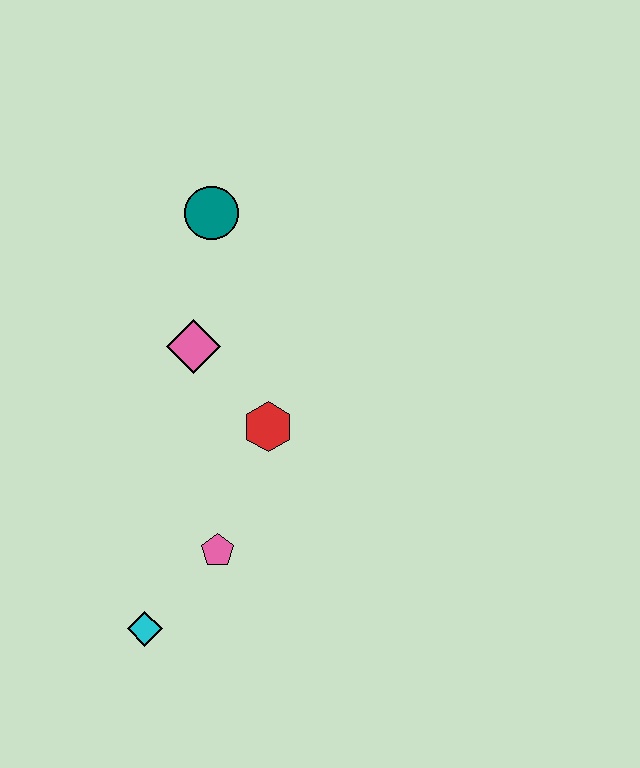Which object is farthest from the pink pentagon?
The teal circle is farthest from the pink pentagon.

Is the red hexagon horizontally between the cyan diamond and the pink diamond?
No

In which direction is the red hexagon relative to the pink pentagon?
The red hexagon is above the pink pentagon.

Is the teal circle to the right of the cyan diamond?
Yes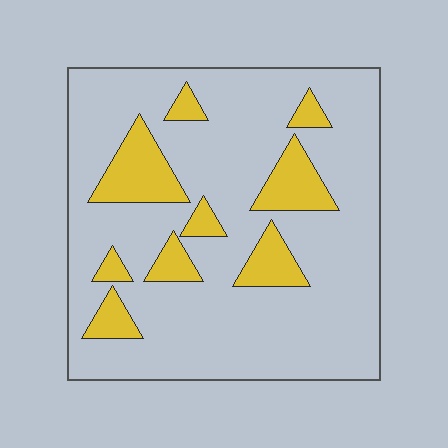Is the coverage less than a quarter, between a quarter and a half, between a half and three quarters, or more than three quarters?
Less than a quarter.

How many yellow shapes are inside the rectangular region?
9.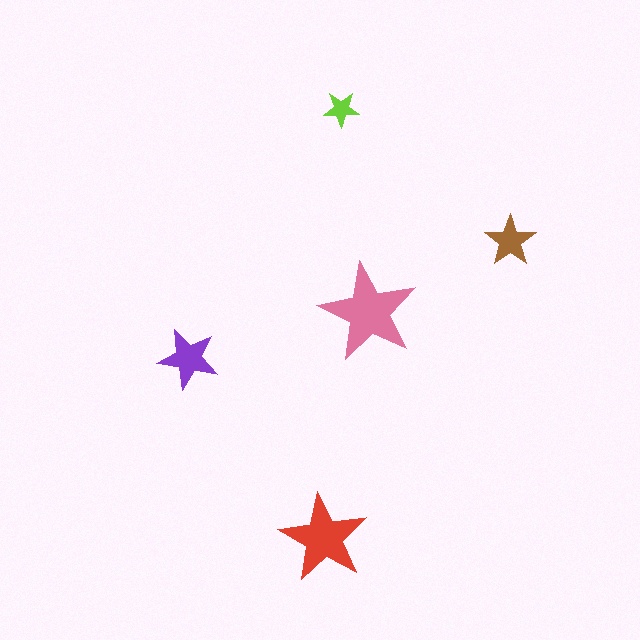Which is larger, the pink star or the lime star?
The pink one.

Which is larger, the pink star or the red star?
The pink one.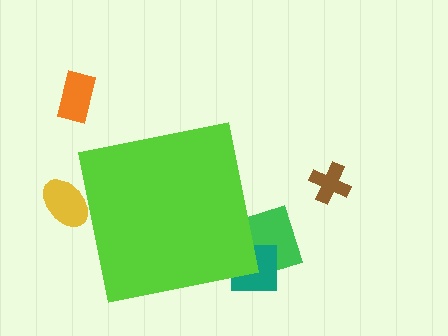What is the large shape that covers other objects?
A lime square.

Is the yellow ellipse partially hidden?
Yes, the yellow ellipse is partially hidden behind the lime square.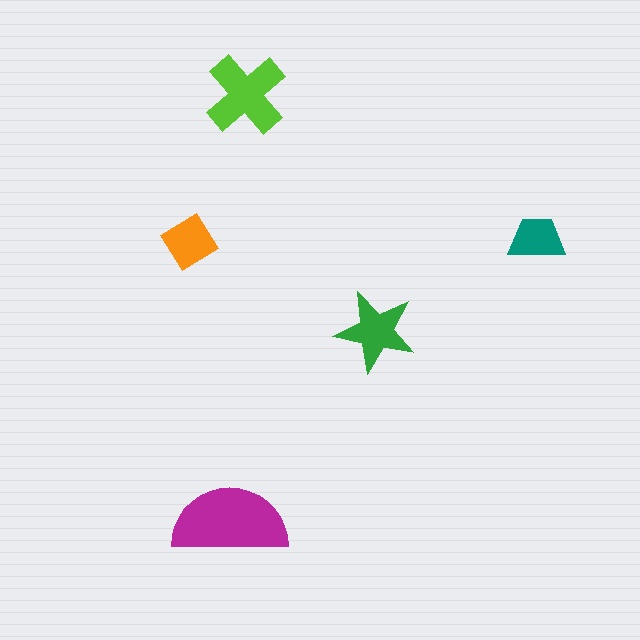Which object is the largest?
The magenta semicircle.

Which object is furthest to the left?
The orange diamond is leftmost.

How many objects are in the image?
There are 5 objects in the image.